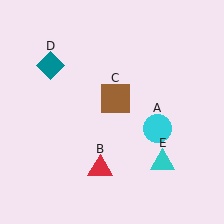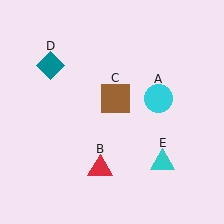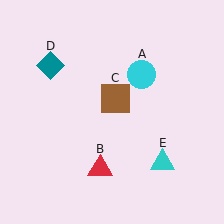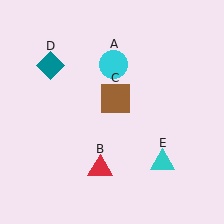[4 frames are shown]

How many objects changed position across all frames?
1 object changed position: cyan circle (object A).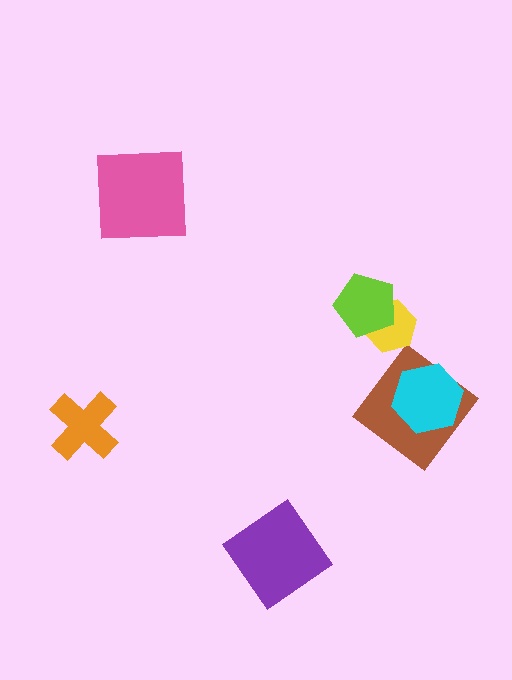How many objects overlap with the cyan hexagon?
1 object overlaps with the cyan hexagon.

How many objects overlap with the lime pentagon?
1 object overlaps with the lime pentagon.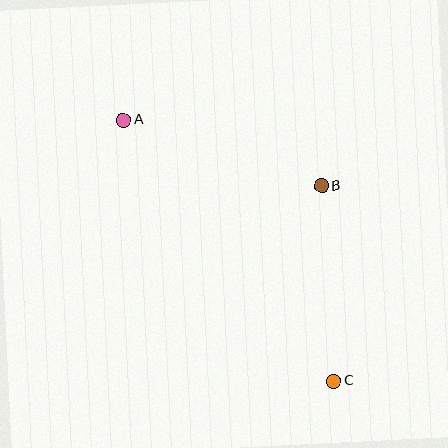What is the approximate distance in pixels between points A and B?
The distance between A and B is approximately 209 pixels.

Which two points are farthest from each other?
Points A and C are farthest from each other.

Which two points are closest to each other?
Points B and C are closest to each other.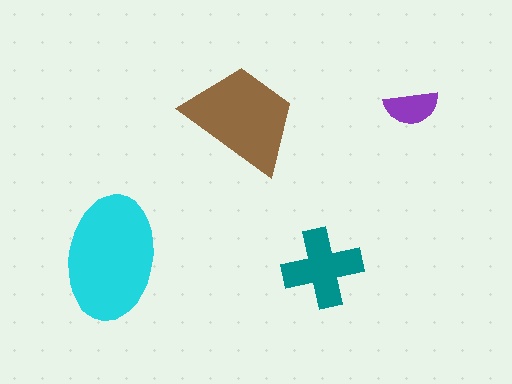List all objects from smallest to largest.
The purple semicircle, the teal cross, the brown trapezoid, the cyan ellipse.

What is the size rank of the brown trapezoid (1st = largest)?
2nd.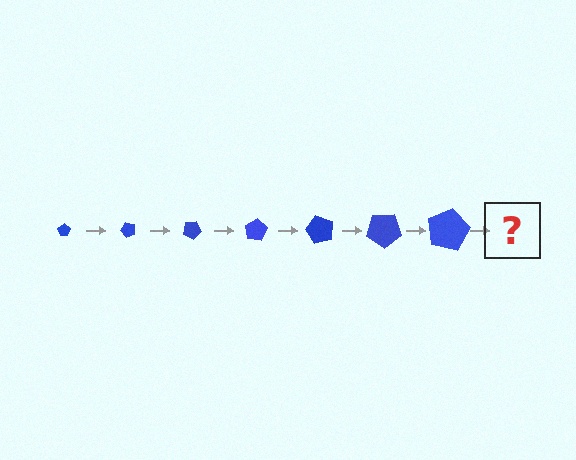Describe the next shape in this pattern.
It should be a pentagon, larger than the previous one and rotated 350 degrees from the start.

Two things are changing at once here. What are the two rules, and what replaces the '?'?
The two rules are that the pentagon grows larger each step and it rotates 50 degrees each step. The '?' should be a pentagon, larger than the previous one and rotated 350 degrees from the start.